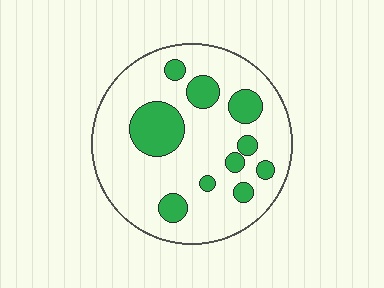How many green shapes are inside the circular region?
10.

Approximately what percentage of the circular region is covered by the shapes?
Approximately 20%.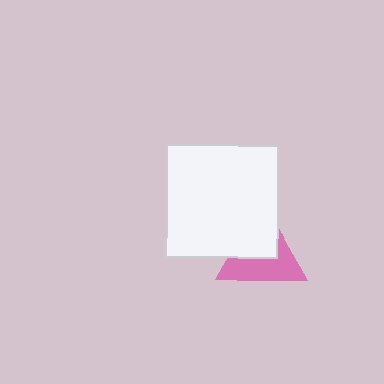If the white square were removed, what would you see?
You would see the complete pink triangle.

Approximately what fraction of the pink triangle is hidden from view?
Roughly 46% of the pink triangle is hidden behind the white square.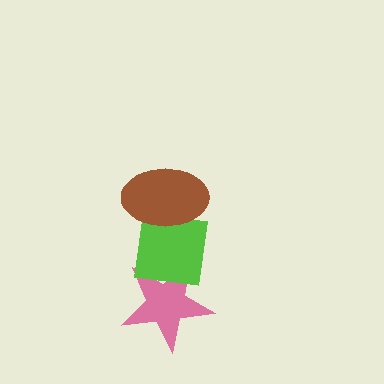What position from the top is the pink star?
The pink star is 3rd from the top.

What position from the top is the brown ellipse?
The brown ellipse is 1st from the top.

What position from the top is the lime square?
The lime square is 2nd from the top.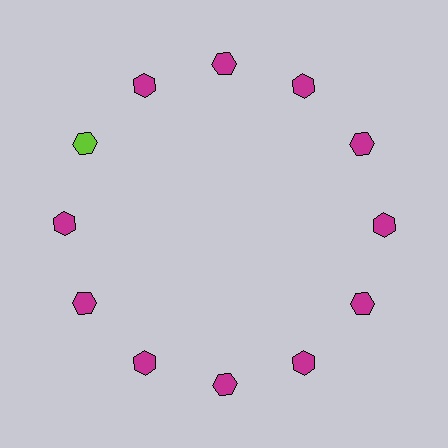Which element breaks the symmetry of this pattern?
The lime hexagon at roughly the 10 o'clock position breaks the symmetry. All other shapes are magenta hexagons.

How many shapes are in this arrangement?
There are 12 shapes arranged in a ring pattern.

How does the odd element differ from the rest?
It has a different color: lime instead of magenta.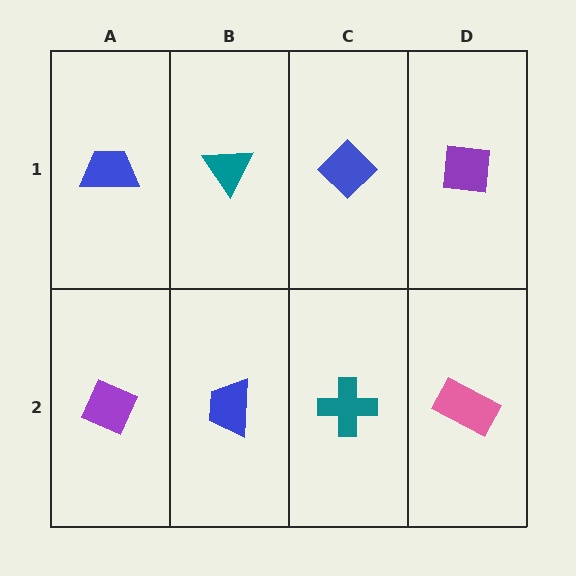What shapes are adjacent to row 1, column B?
A blue trapezoid (row 2, column B), a blue trapezoid (row 1, column A), a blue diamond (row 1, column C).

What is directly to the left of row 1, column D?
A blue diamond.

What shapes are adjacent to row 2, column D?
A purple square (row 1, column D), a teal cross (row 2, column C).